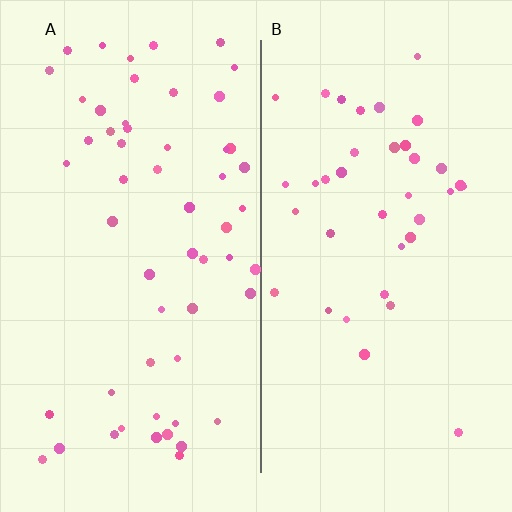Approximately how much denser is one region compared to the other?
Approximately 1.5× — region A over region B.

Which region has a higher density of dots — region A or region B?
A (the left).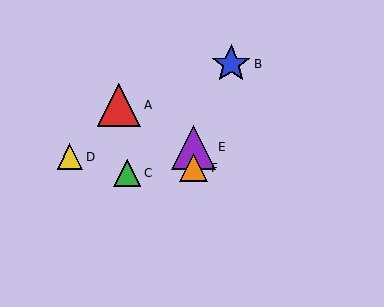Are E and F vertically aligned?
Yes, both are at x≈194.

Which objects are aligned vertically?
Objects E, F are aligned vertically.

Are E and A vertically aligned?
No, E is at x≈194 and A is at x≈119.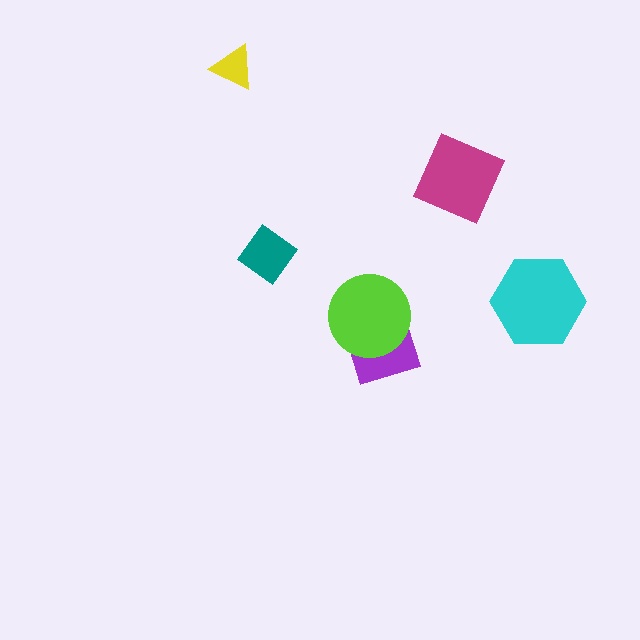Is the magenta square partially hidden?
No, no other shape covers it.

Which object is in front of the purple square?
The lime circle is in front of the purple square.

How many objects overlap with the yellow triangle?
0 objects overlap with the yellow triangle.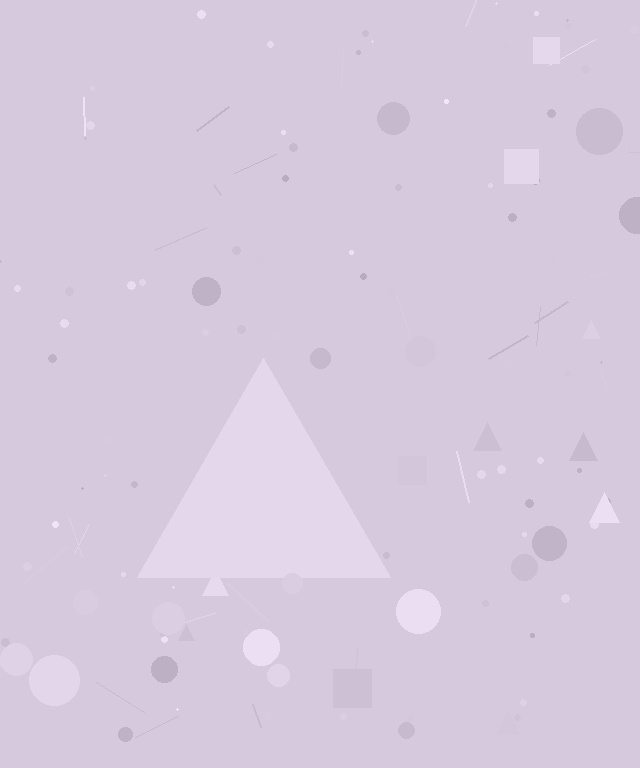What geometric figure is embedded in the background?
A triangle is embedded in the background.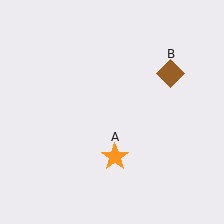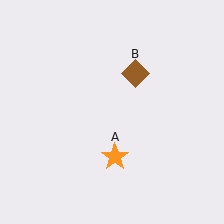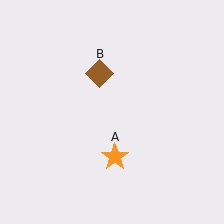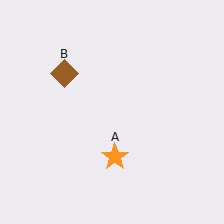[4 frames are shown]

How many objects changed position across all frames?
1 object changed position: brown diamond (object B).